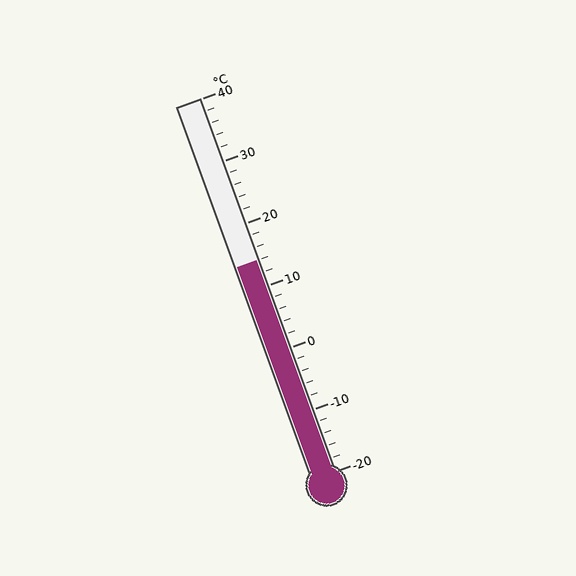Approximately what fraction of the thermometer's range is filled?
The thermometer is filled to approximately 55% of its range.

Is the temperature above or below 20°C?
The temperature is below 20°C.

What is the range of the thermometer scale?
The thermometer scale ranges from -20°C to 40°C.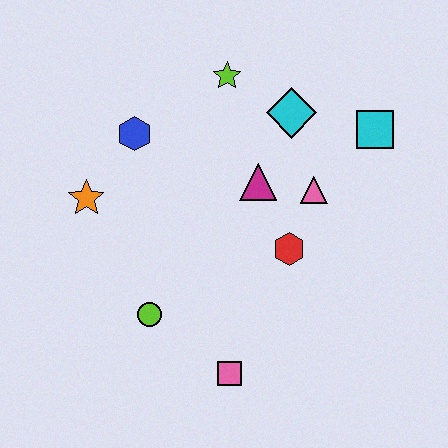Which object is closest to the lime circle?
The pink square is closest to the lime circle.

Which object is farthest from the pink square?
The lime star is farthest from the pink square.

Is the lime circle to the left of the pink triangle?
Yes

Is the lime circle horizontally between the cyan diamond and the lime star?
No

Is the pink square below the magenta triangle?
Yes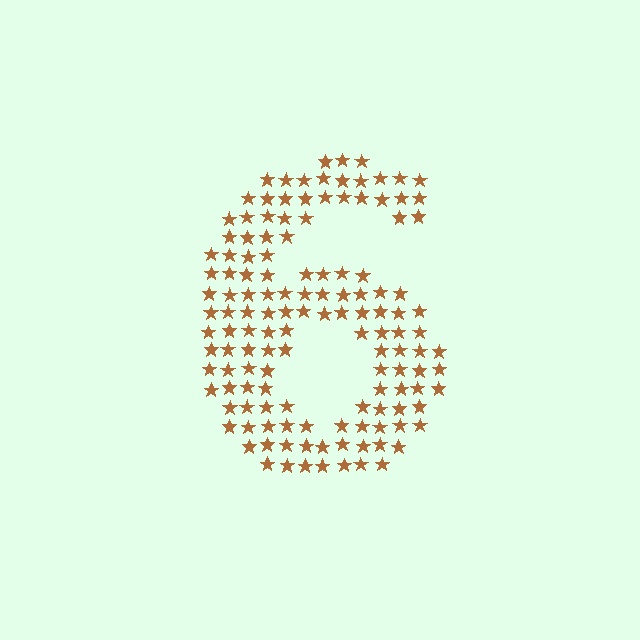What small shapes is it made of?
It is made of small stars.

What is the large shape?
The large shape is the digit 6.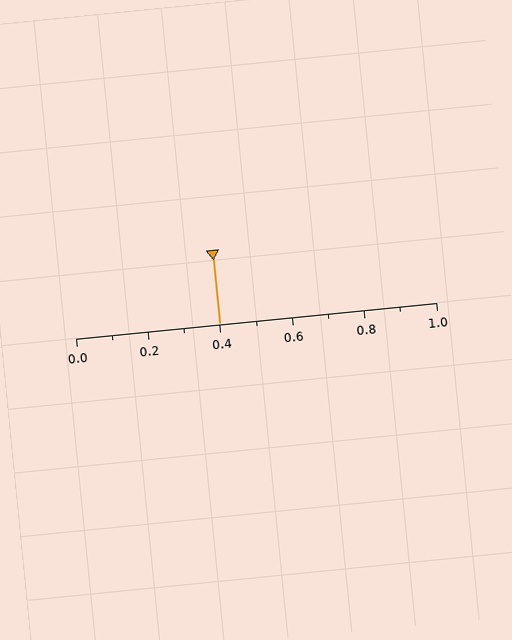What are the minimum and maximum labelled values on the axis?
The axis runs from 0.0 to 1.0.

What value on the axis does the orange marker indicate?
The marker indicates approximately 0.4.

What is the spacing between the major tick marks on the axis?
The major ticks are spaced 0.2 apart.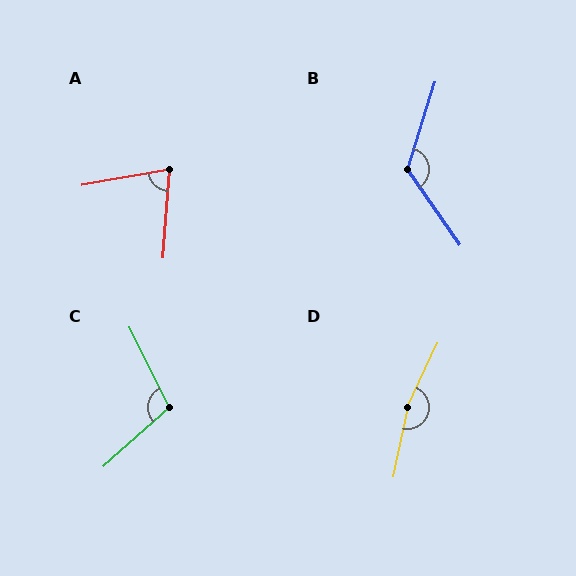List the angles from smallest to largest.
A (76°), C (105°), B (128°), D (167°).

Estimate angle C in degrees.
Approximately 105 degrees.